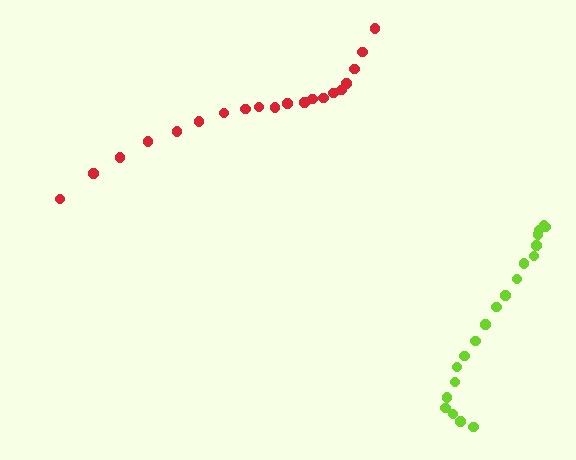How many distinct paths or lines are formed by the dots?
There are 2 distinct paths.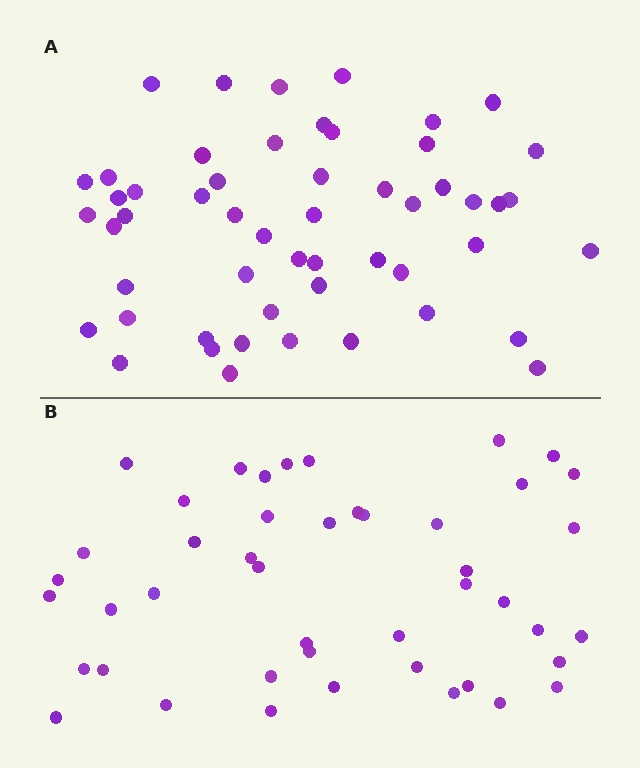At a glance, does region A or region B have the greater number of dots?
Region A (the top region) has more dots.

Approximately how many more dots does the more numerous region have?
Region A has roughly 8 or so more dots than region B.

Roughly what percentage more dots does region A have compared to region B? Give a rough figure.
About 20% more.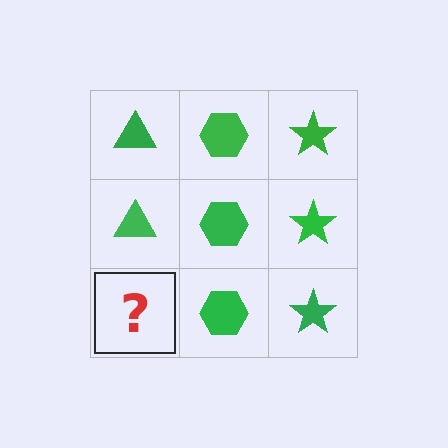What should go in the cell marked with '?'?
The missing cell should contain a green triangle.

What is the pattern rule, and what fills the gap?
The rule is that each column has a consistent shape. The gap should be filled with a green triangle.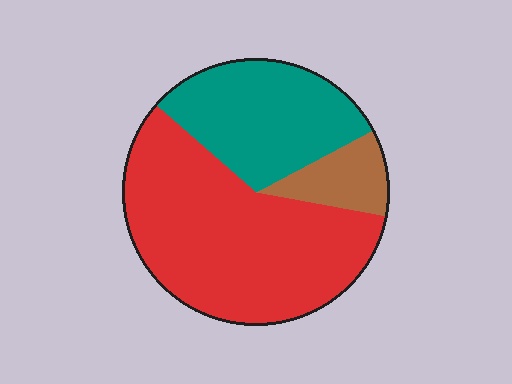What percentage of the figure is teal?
Teal takes up between a quarter and a half of the figure.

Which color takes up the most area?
Red, at roughly 60%.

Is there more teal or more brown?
Teal.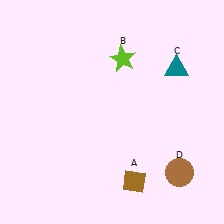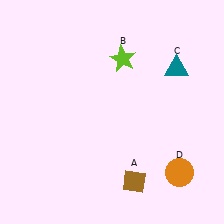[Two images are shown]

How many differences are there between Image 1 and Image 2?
There is 1 difference between the two images.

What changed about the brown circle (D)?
In Image 1, D is brown. In Image 2, it changed to orange.